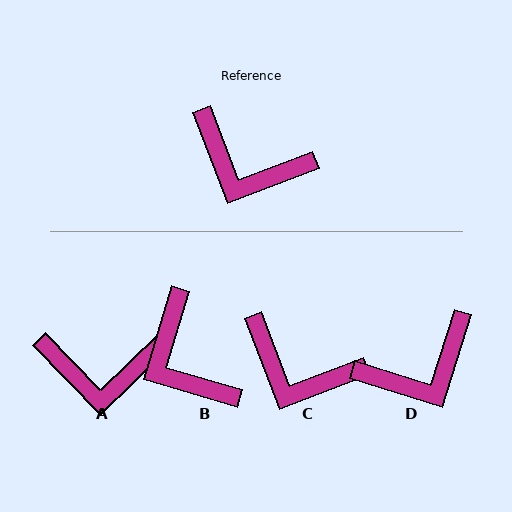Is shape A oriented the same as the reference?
No, it is off by about 23 degrees.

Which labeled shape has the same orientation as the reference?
C.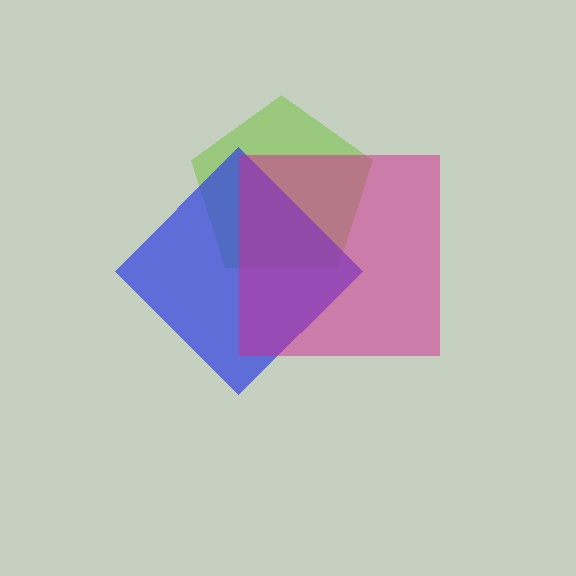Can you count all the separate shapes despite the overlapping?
Yes, there are 3 separate shapes.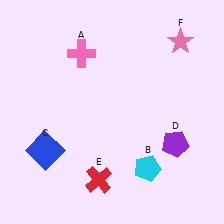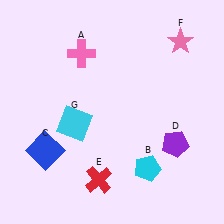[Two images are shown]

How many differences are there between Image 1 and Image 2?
There is 1 difference between the two images.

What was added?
A cyan square (G) was added in Image 2.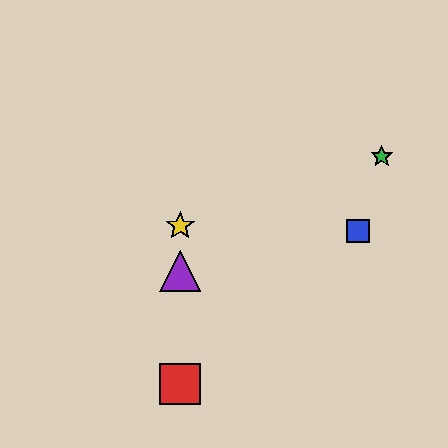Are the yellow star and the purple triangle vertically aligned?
Yes, both are at x≈180.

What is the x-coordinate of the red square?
The red square is at x≈180.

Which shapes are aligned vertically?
The red square, the yellow star, the purple triangle are aligned vertically.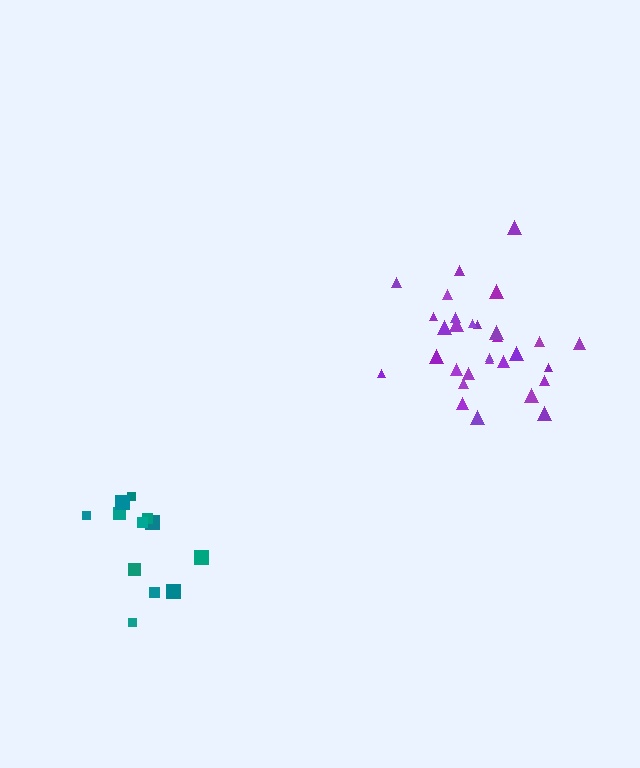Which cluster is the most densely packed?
Purple.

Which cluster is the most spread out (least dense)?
Teal.